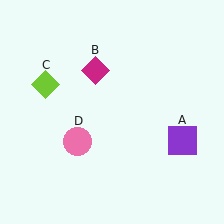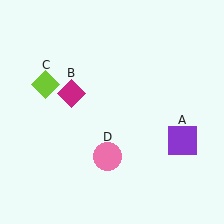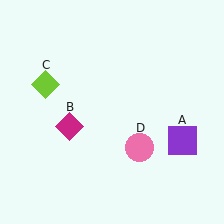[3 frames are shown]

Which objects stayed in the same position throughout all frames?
Purple square (object A) and lime diamond (object C) remained stationary.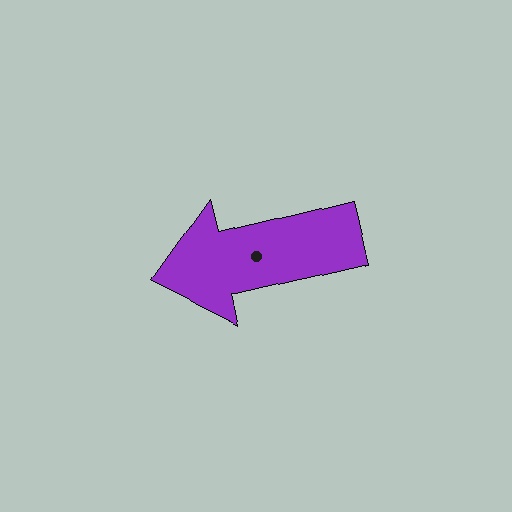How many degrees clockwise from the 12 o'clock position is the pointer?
Approximately 257 degrees.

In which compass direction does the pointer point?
West.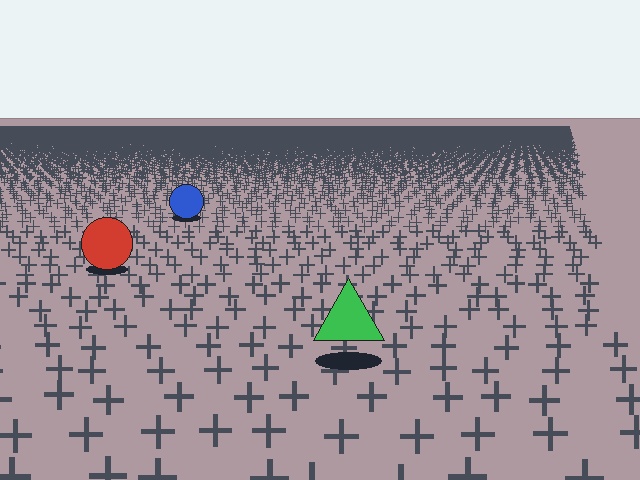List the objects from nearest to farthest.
From nearest to farthest: the green triangle, the red circle, the blue circle.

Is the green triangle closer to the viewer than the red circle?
Yes. The green triangle is closer — you can tell from the texture gradient: the ground texture is coarser near it.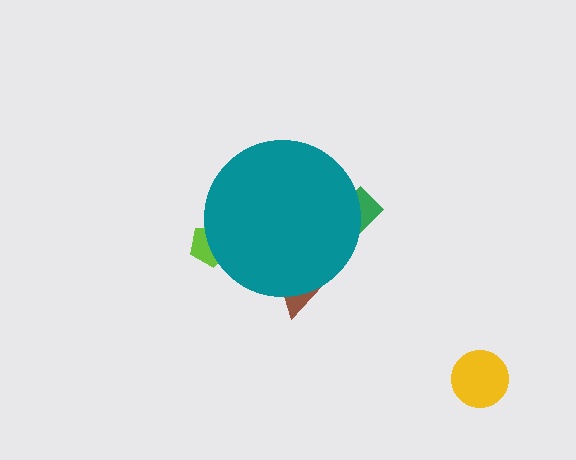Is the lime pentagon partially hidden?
Yes, the lime pentagon is partially hidden behind the teal circle.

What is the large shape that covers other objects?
A teal circle.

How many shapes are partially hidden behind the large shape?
3 shapes are partially hidden.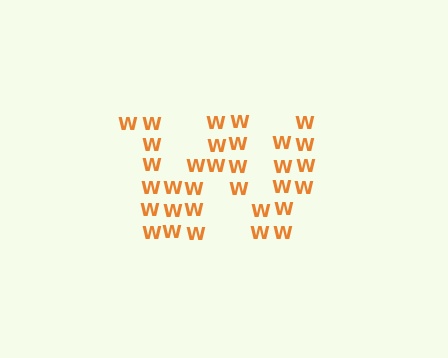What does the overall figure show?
The overall figure shows the letter W.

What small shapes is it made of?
It is made of small letter W's.